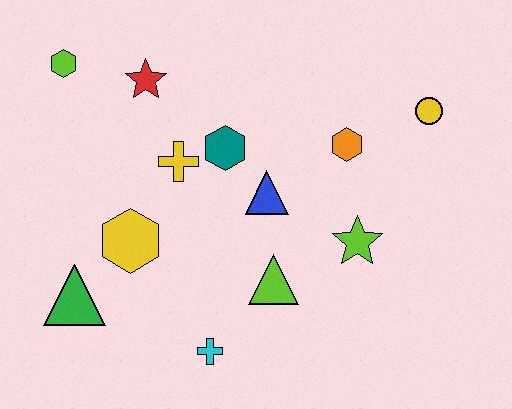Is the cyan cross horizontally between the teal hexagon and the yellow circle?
No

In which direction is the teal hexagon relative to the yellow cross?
The teal hexagon is to the right of the yellow cross.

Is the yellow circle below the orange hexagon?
No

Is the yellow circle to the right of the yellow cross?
Yes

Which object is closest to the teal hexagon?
The yellow cross is closest to the teal hexagon.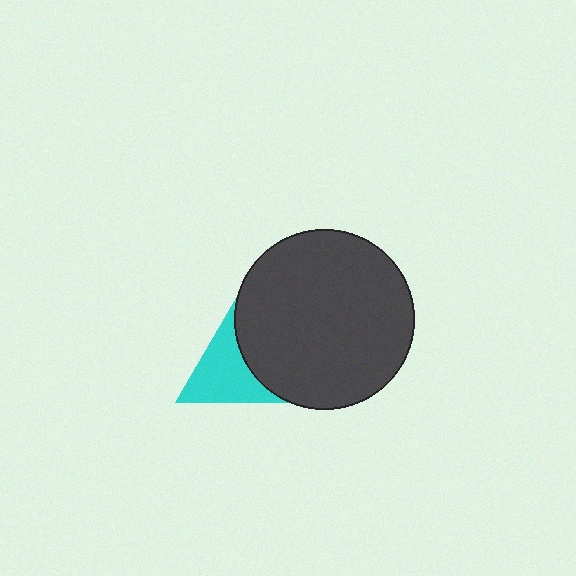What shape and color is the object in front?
The object in front is a dark gray circle.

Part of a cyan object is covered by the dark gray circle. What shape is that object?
It is a triangle.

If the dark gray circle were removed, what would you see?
You would see the complete cyan triangle.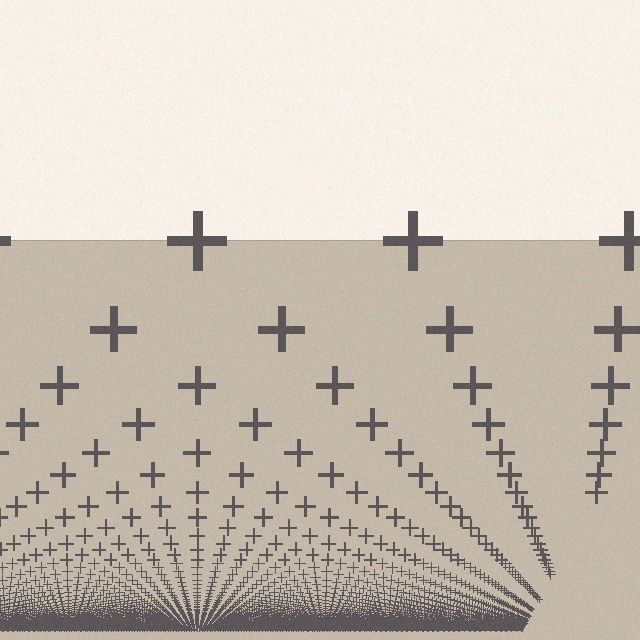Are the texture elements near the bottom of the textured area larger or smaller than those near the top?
Smaller. The gradient is inverted — elements near the bottom are smaller and denser.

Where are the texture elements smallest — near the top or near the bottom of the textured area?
Near the bottom.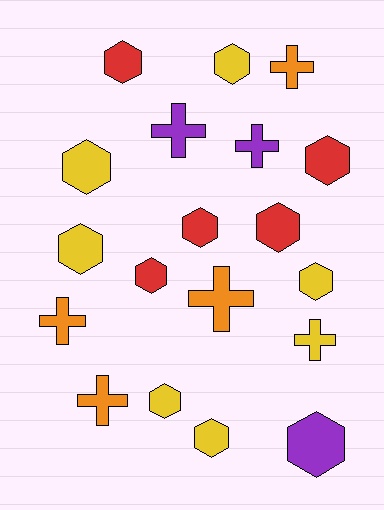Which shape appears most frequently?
Hexagon, with 12 objects.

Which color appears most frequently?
Yellow, with 7 objects.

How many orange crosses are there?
There are 4 orange crosses.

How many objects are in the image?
There are 19 objects.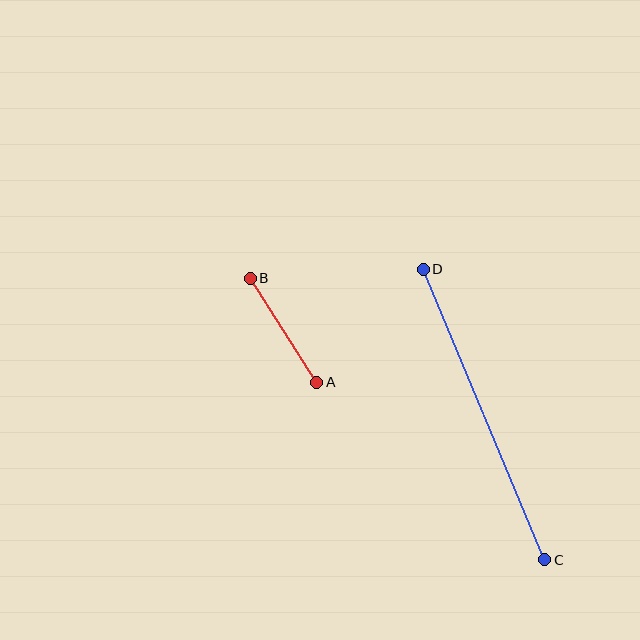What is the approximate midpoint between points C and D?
The midpoint is at approximately (484, 415) pixels.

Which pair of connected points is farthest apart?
Points C and D are farthest apart.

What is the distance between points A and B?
The distance is approximately 124 pixels.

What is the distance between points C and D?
The distance is approximately 315 pixels.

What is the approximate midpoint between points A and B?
The midpoint is at approximately (284, 330) pixels.